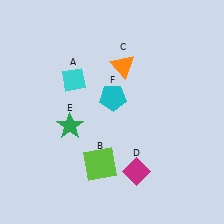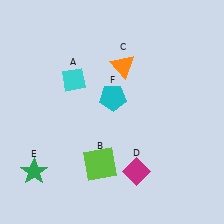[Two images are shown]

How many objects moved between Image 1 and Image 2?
1 object moved between the two images.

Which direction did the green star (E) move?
The green star (E) moved down.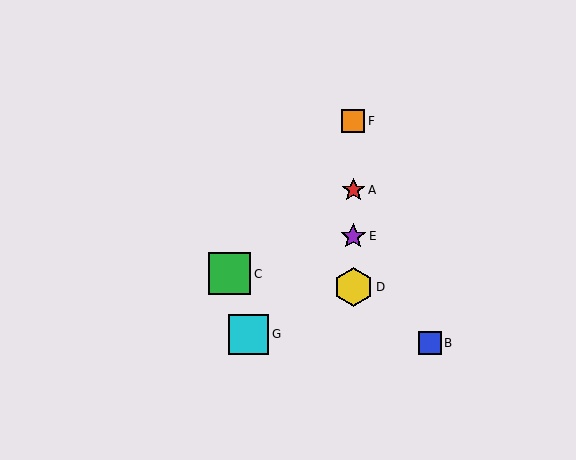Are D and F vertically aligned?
Yes, both are at x≈353.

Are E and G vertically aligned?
No, E is at x≈353 and G is at x≈249.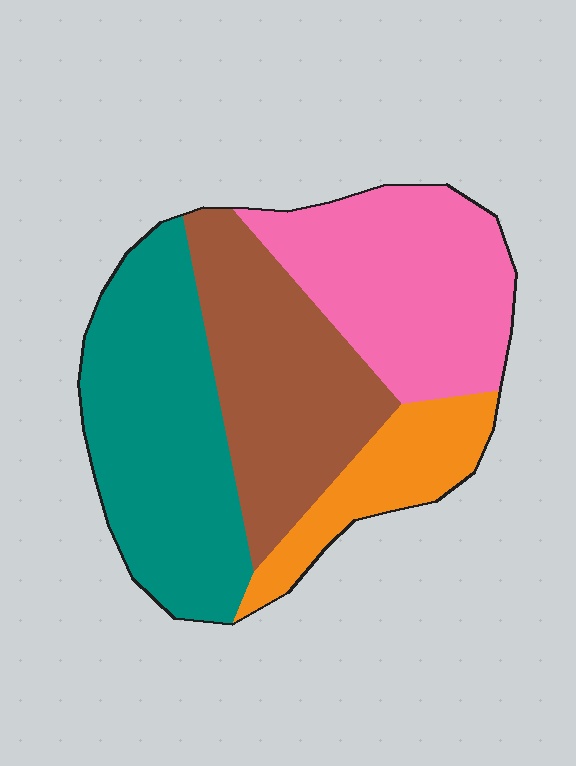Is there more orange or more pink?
Pink.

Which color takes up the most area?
Teal, at roughly 30%.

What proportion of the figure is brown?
Brown takes up between a quarter and a half of the figure.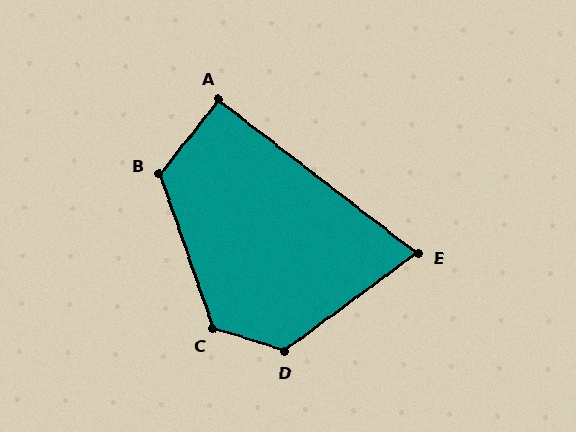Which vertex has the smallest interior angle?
E, at approximately 74 degrees.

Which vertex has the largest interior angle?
C, at approximately 127 degrees.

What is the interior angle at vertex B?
Approximately 122 degrees (obtuse).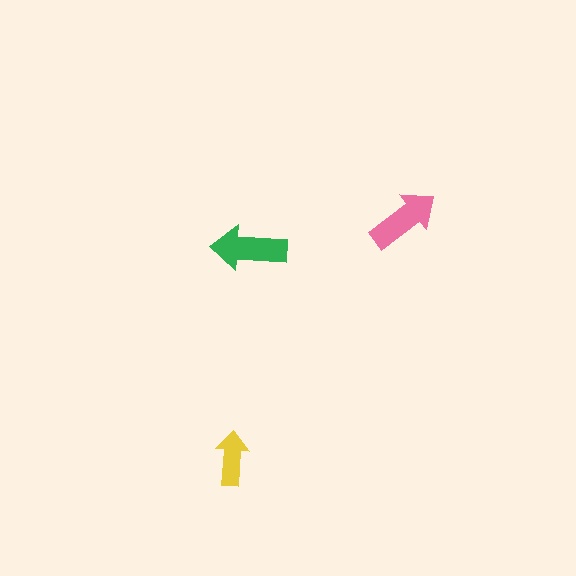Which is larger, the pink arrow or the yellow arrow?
The pink one.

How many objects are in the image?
There are 3 objects in the image.